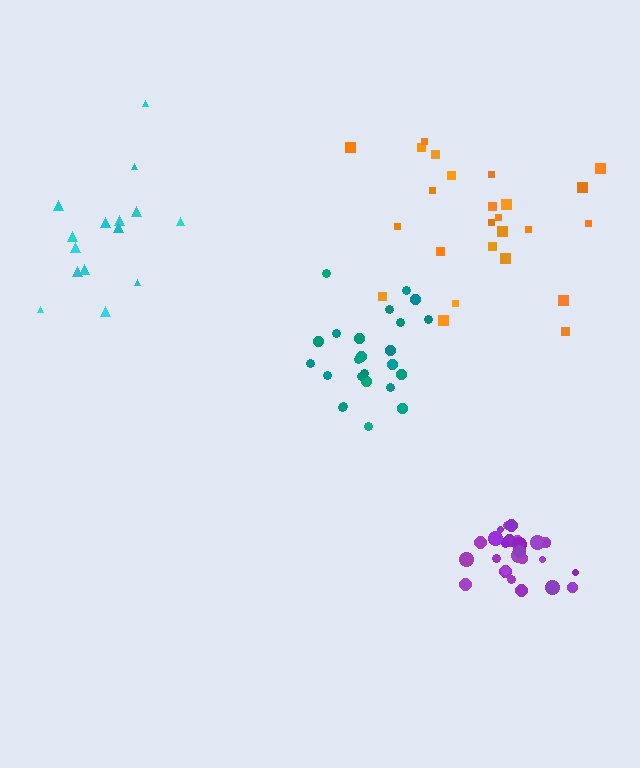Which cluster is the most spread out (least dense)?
Orange.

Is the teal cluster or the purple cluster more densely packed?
Purple.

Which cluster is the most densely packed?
Purple.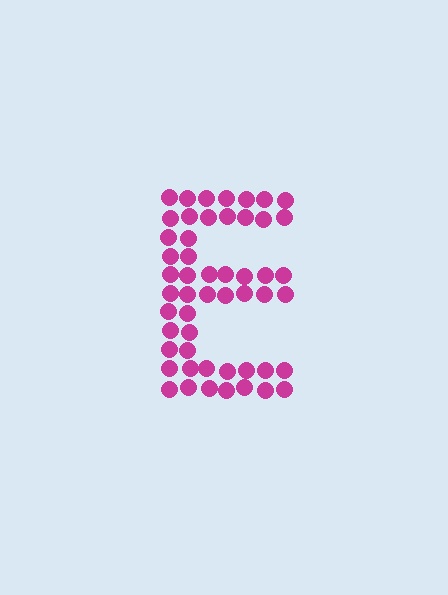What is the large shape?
The large shape is the letter E.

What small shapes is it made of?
It is made of small circles.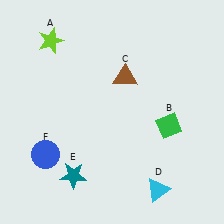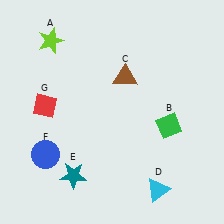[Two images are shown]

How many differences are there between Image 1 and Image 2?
There is 1 difference between the two images.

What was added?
A red diamond (G) was added in Image 2.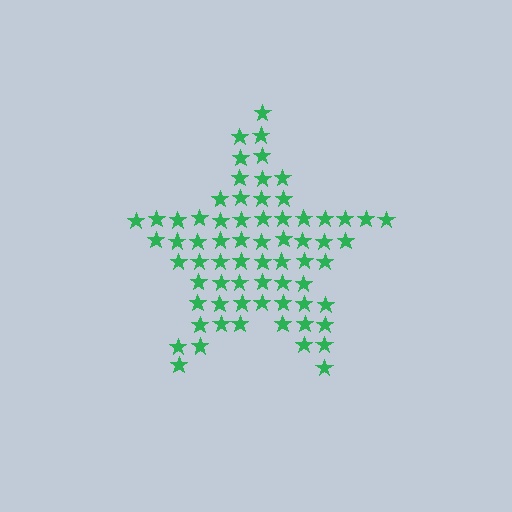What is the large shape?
The large shape is a star.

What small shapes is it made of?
It is made of small stars.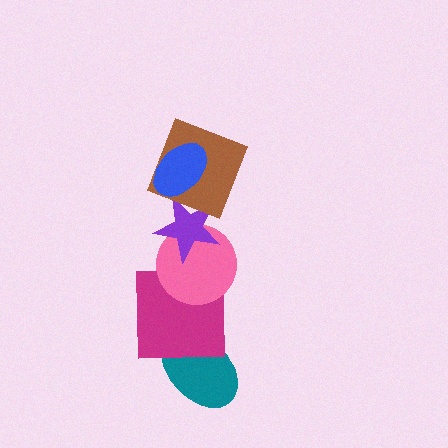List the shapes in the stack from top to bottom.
From top to bottom: the blue ellipse, the brown square, the purple star, the pink circle, the magenta square, the teal ellipse.